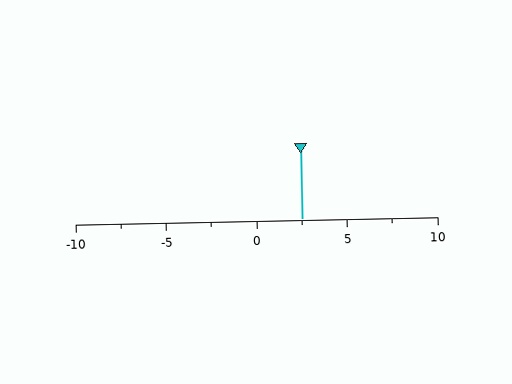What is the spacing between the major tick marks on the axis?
The major ticks are spaced 5 apart.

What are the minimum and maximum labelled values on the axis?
The axis runs from -10 to 10.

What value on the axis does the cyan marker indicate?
The marker indicates approximately 2.5.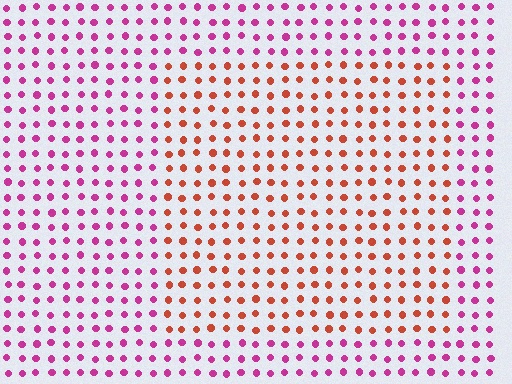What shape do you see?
I see a rectangle.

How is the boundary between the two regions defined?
The boundary is defined purely by a slight shift in hue (about 49 degrees). Spacing, size, and orientation are identical on both sides.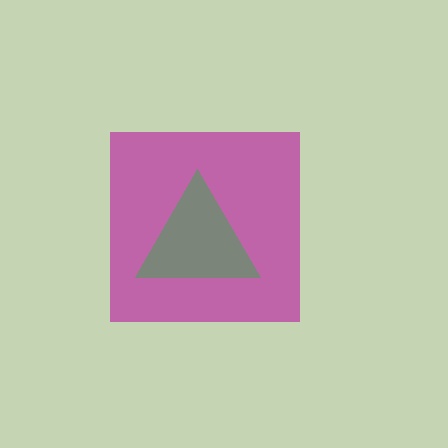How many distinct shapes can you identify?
There are 2 distinct shapes: a magenta square, a green triangle.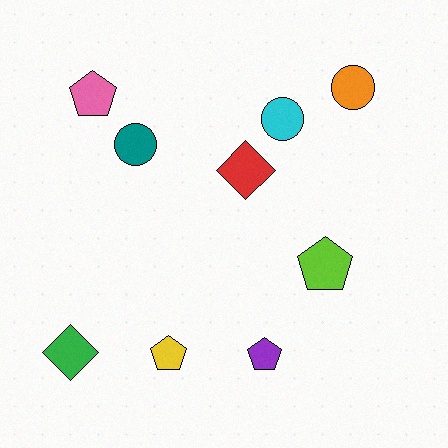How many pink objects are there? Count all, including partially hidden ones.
There is 1 pink object.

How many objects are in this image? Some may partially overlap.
There are 9 objects.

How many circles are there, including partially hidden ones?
There are 3 circles.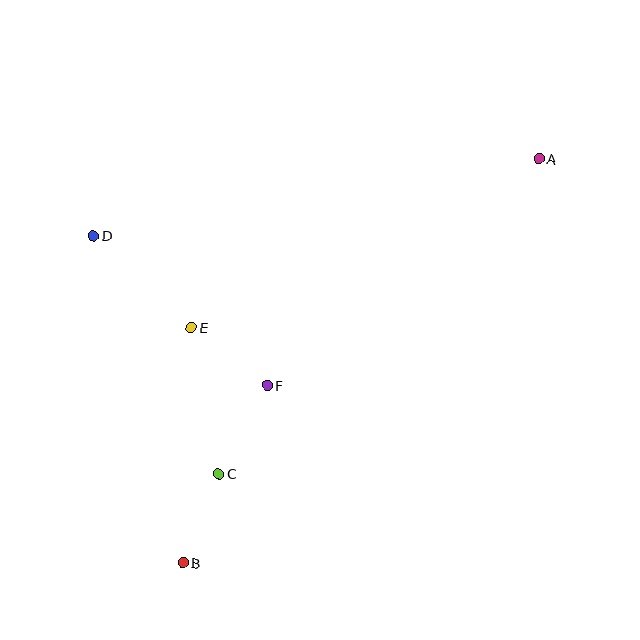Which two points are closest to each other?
Points E and F are closest to each other.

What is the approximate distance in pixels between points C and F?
The distance between C and F is approximately 101 pixels.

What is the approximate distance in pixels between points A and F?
The distance between A and F is approximately 354 pixels.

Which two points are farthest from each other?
Points A and B are farthest from each other.